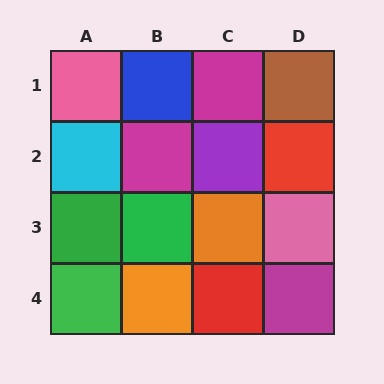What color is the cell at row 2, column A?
Cyan.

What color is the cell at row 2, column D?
Red.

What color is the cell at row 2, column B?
Magenta.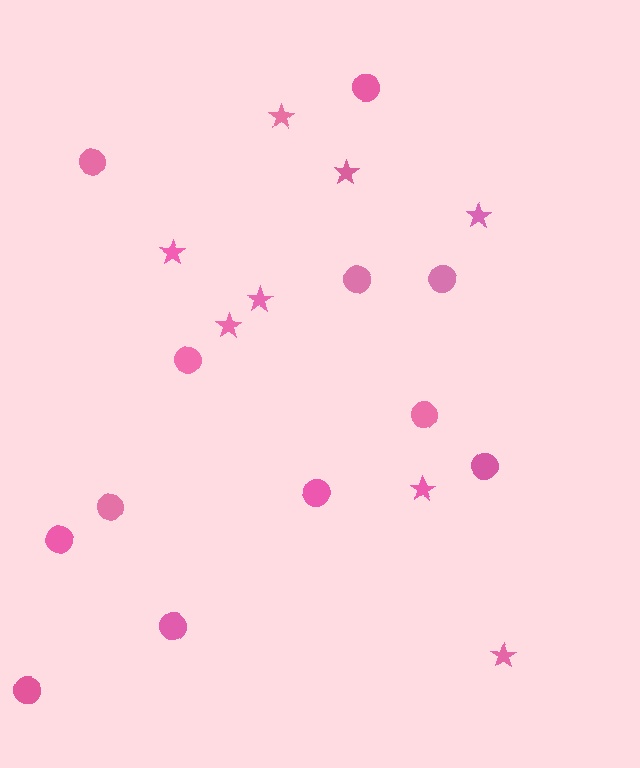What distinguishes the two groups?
There are 2 groups: one group of stars (8) and one group of circles (12).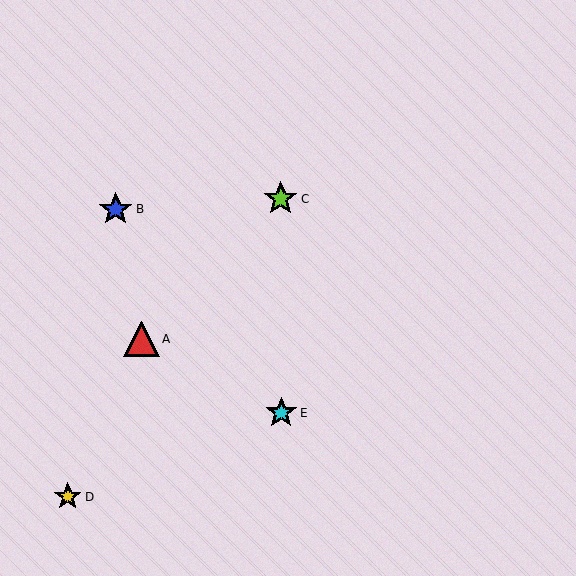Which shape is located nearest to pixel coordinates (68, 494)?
The yellow star (labeled D) at (68, 497) is nearest to that location.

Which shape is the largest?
The red triangle (labeled A) is the largest.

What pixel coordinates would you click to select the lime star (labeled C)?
Click at (281, 199) to select the lime star C.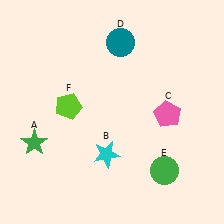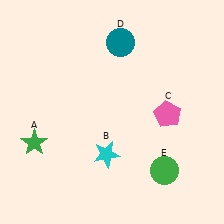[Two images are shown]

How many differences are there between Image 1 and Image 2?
There is 1 difference between the two images.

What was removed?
The lime pentagon (F) was removed in Image 2.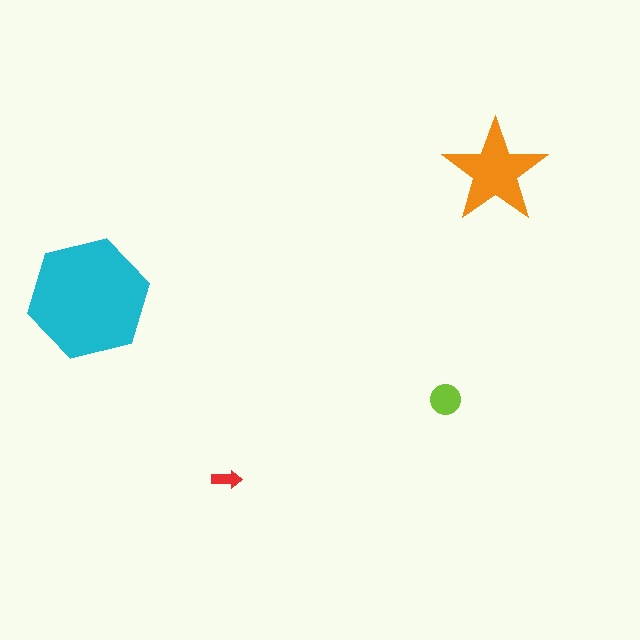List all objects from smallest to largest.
The red arrow, the lime circle, the orange star, the cyan hexagon.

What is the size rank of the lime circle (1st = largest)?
3rd.